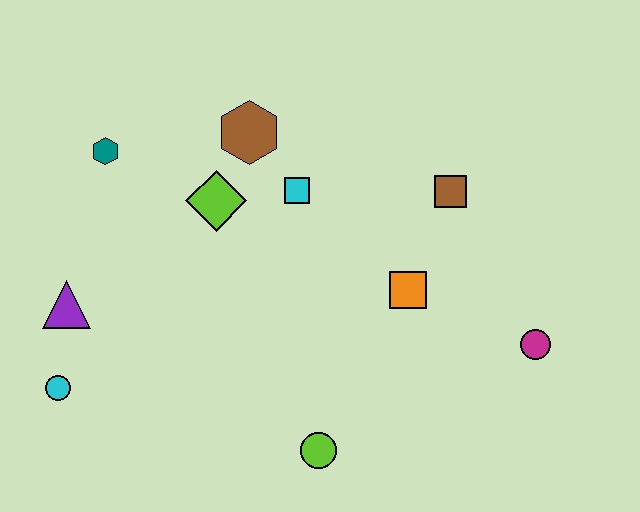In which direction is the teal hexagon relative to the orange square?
The teal hexagon is to the left of the orange square.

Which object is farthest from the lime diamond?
The magenta circle is farthest from the lime diamond.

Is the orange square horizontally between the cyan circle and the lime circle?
No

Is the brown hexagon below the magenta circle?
No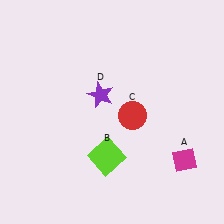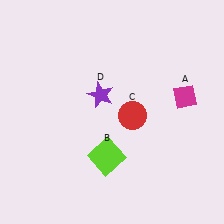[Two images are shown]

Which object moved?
The magenta diamond (A) moved up.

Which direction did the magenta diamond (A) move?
The magenta diamond (A) moved up.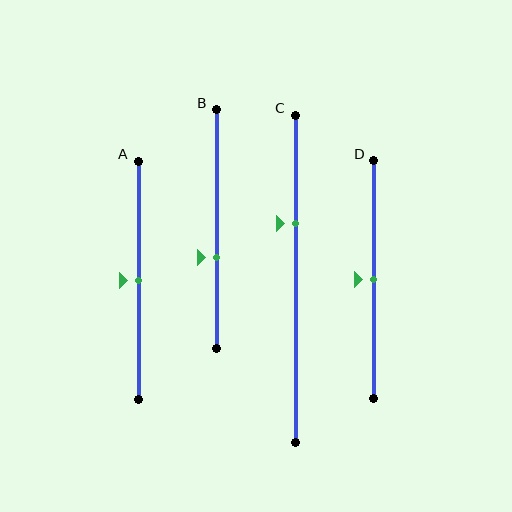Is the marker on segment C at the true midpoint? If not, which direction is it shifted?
No, the marker on segment C is shifted upward by about 17% of the segment length.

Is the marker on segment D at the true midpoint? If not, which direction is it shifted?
Yes, the marker on segment D is at the true midpoint.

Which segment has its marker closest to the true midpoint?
Segment A has its marker closest to the true midpoint.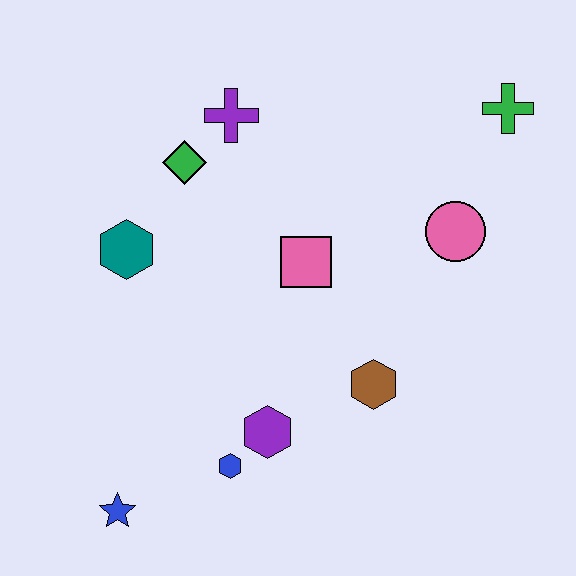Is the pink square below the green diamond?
Yes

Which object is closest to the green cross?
The pink circle is closest to the green cross.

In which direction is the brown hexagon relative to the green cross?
The brown hexagon is below the green cross.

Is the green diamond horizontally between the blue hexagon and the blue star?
Yes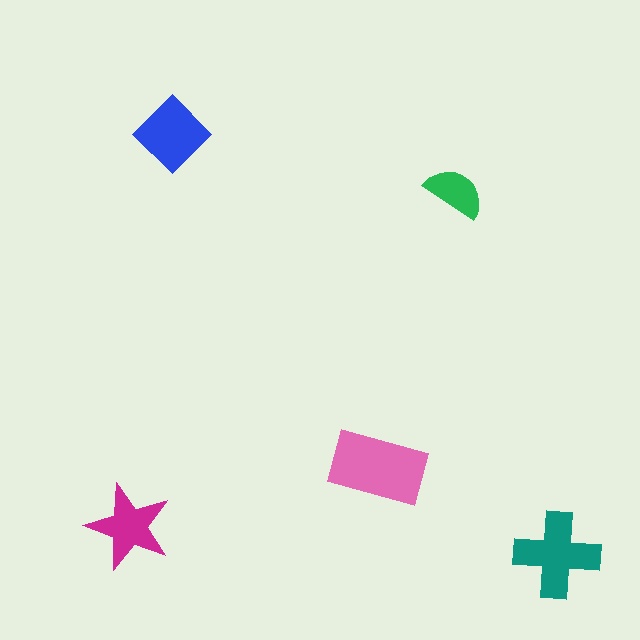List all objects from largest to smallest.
The pink rectangle, the teal cross, the blue diamond, the magenta star, the green semicircle.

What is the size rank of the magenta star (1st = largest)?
4th.